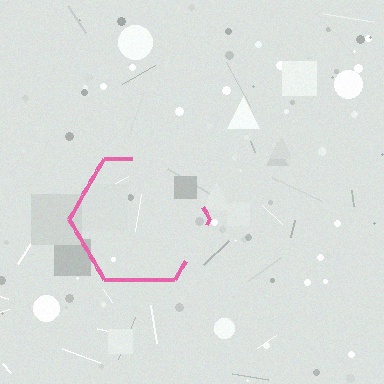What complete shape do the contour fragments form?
The contour fragments form a hexagon.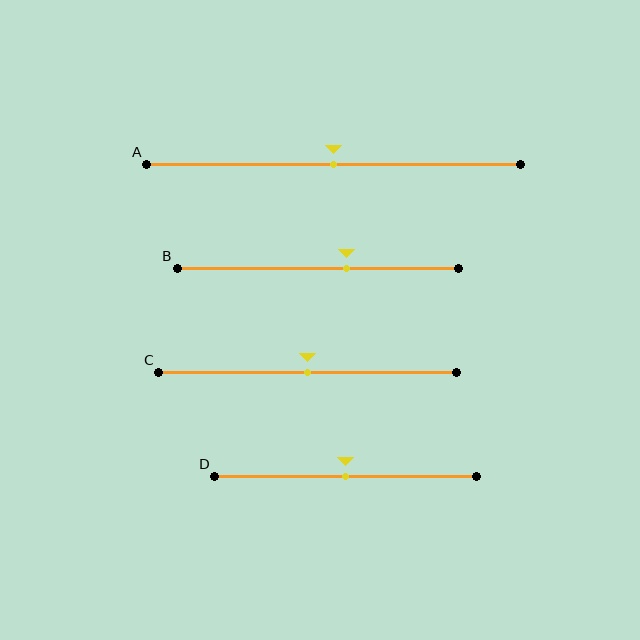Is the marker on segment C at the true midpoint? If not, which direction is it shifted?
Yes, the marker on segment C is at the true midpoint.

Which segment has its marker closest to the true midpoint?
Segment A has its marker closest to the true midpoint.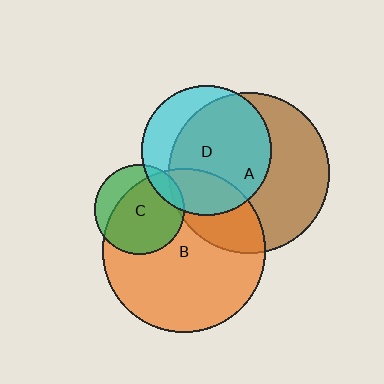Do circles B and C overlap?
Yes.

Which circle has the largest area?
Circle B (orange).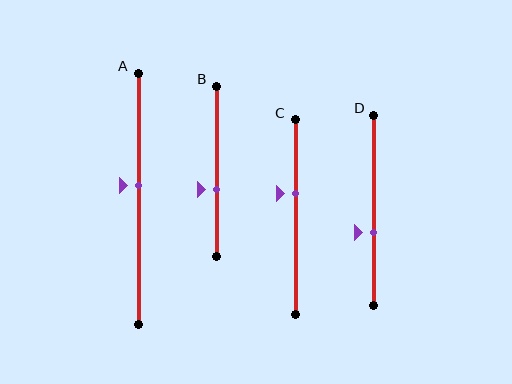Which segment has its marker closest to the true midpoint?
Segment A has its marker closest to the true midpoint.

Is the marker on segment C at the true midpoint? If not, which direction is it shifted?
No, the marker on segment C is shifted upward by about 12% of the segment length.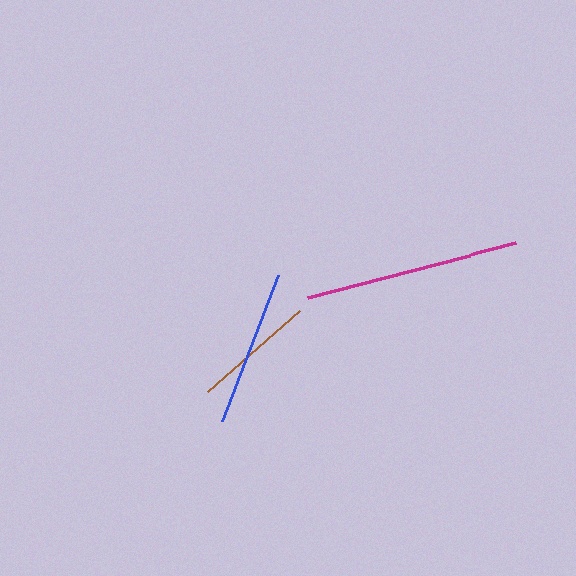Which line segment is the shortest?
The brown line is the shortest at approximately 122 pixels.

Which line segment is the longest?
The magenta line is the longest at approximately 215 pixels.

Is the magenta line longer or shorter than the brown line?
The magenta line is longer than the brown line.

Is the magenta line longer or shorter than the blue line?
The magenta line is longer than the blue line.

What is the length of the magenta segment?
The magenta segment is approximately 215 pixels long.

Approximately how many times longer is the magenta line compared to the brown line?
The magenta line is approximately 1.8 times the length of the brown line.